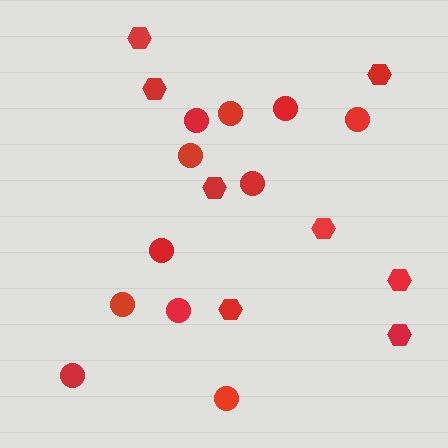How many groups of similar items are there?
There are 2 groups: one group of hexagons (8) and one group of circles (11).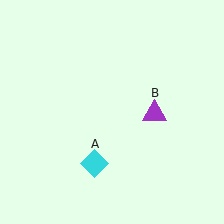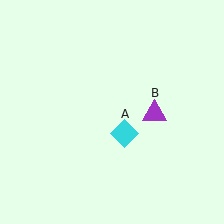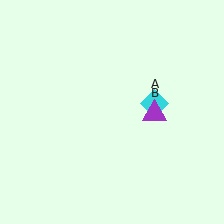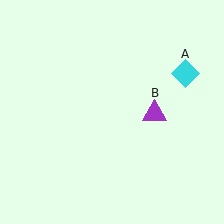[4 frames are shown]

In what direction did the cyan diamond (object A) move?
The cyan diamond (object A) moved up and to the right.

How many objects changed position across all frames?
1 object changed position: cyan diamond (object A).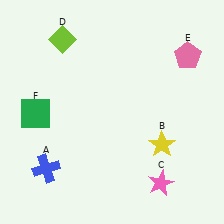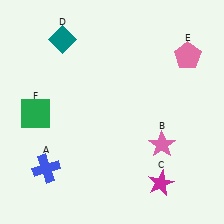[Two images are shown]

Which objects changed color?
B changed from yellow to pink. C changed from pink to magenta. D changed from lime to teal.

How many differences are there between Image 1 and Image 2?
There are 3 differences between the two images.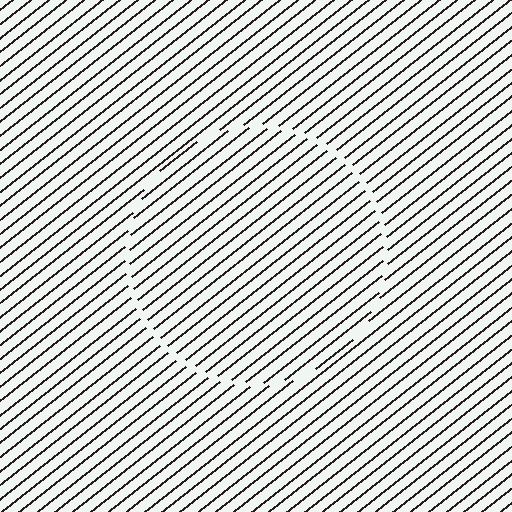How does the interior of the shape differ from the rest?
The interior of the shape contains the same grating, shifted by half a period — the contour is defined by the phase discontinuity where line-ends from the inner and outer gratings abut.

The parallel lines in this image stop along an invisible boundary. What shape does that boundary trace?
An illusory circle. The interior of the shape contains the same grating, shifted by half a period — the contour is defined by the phase discontinuity where line-ends from the inner and outer gratings abut.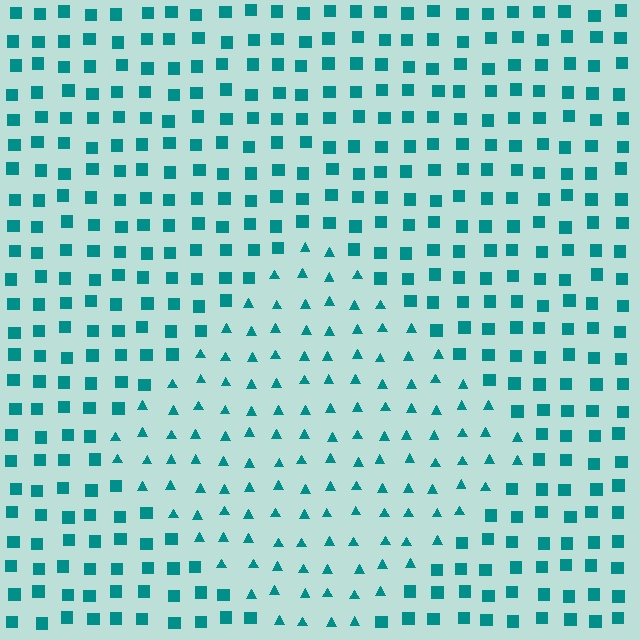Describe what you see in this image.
The image is filled with small teal elements arranged in a uniform grid. A diamond-shaped region contains triangles, while the surrounding area contains squares. The boundary is defined purely by the change in element shape.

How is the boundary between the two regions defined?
The boundary is defined by a change in element shape: triangles inside vs. squares outside. All elements share the same color and spacing.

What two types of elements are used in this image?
The image uses triangles inside the diamond region and squares outside it.